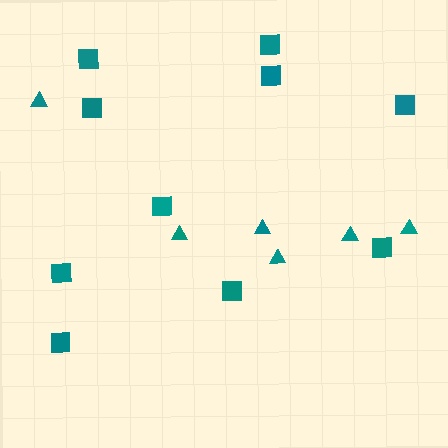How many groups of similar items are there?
There are 2 groups: one group of squares (10) and one group of triangles (6).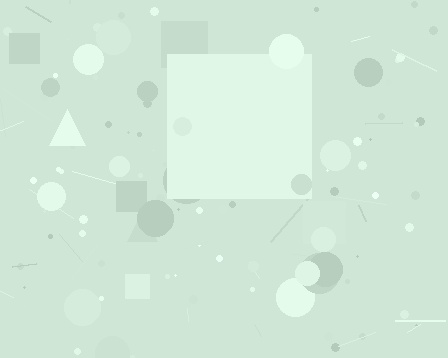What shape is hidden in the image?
A square is hidden in the image.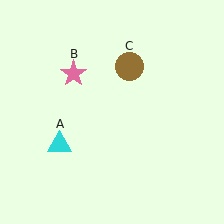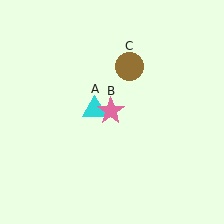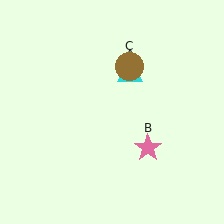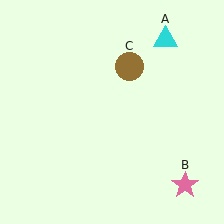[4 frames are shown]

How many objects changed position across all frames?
2 objects changed position: cyan triangle (object A), pink star (object B).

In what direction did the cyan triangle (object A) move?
The cyan triangle (object A) moved up and to the right.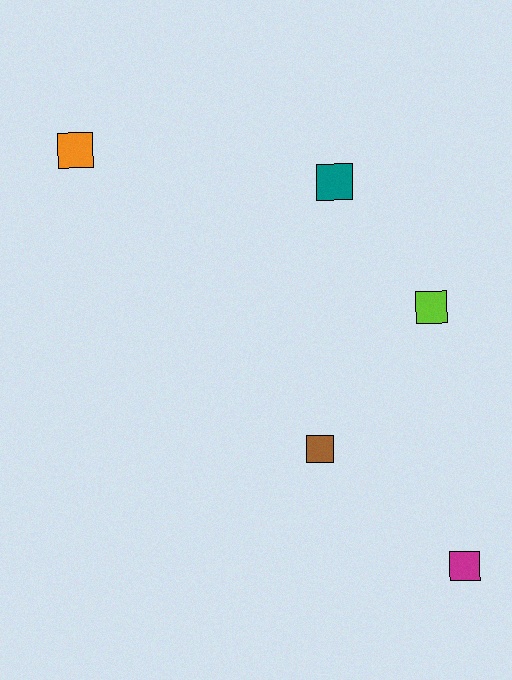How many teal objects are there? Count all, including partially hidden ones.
There is 1 teal object.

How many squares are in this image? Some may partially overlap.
There are 5 squares.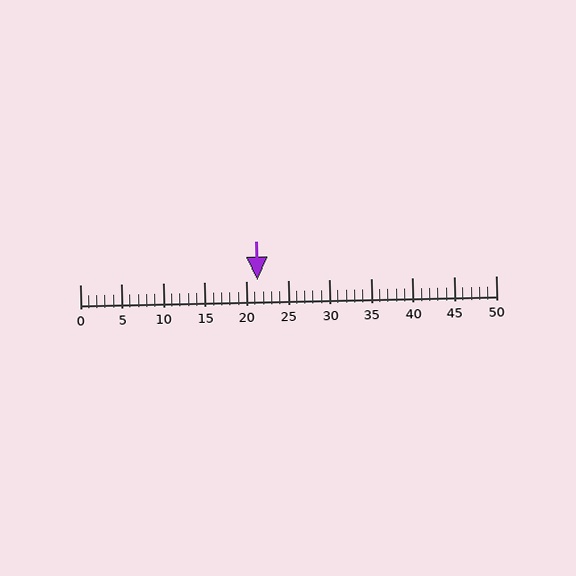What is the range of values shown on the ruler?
The ruler shows values from 0 to 50.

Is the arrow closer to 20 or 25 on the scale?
The arrow is closer to 20.